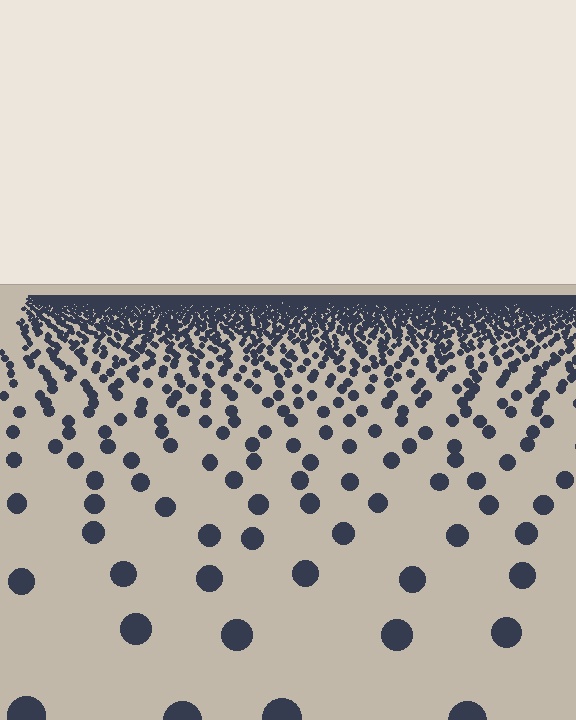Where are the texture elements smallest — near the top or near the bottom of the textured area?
Near the top.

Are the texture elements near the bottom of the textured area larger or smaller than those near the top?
Larger. Near the bottom, elements are closer to the viewer and appear at a bigger on-screen size.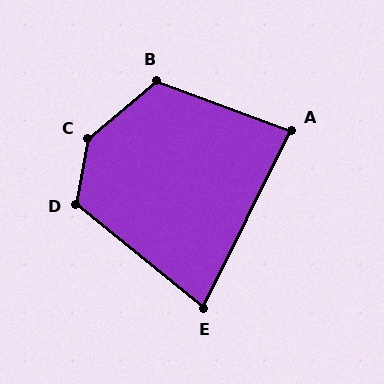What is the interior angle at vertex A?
Approximately 84 degrees (acute).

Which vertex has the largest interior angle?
C, at approximately 141 degrees.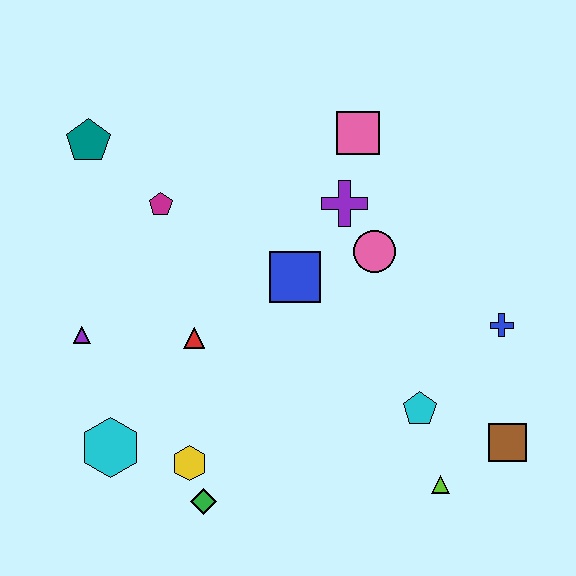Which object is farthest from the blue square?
The brown square is farthest from the blue square.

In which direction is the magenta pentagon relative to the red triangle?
The magenta pentagon is above the red triangle.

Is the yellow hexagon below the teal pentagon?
Yes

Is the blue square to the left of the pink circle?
Yes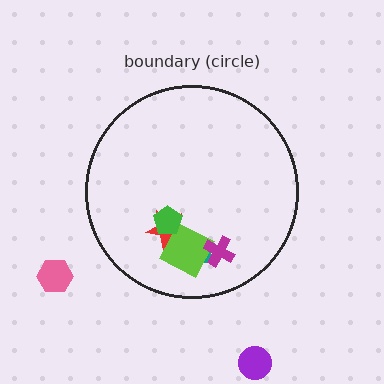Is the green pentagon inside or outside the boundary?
Inside.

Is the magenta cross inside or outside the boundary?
Inside.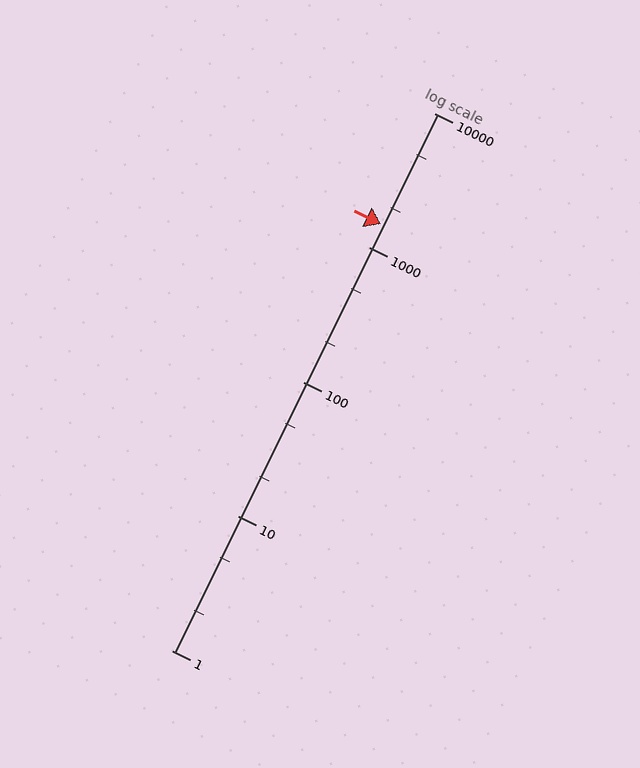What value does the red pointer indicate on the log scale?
The pointer indicates approximately 1500.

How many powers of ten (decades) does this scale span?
The scale spans 4 decades, from 1 to 10000.